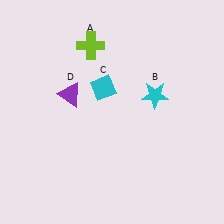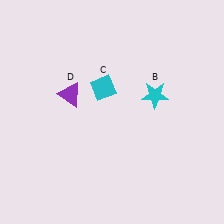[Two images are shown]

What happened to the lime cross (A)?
The lime cross (A) was removed in Image 2. It was in the top-left area of Image 1.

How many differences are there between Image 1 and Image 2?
There is 1 difference between the two images.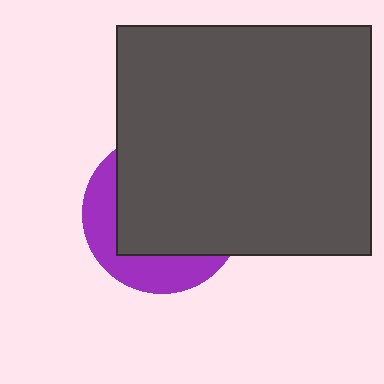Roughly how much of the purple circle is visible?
A small part of it is visible (roughly 32%).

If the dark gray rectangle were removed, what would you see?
You would see the complete purple circle.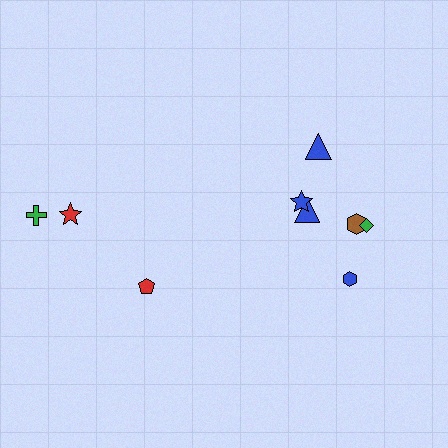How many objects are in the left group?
There are 3 objects.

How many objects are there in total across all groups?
There are 9 objects.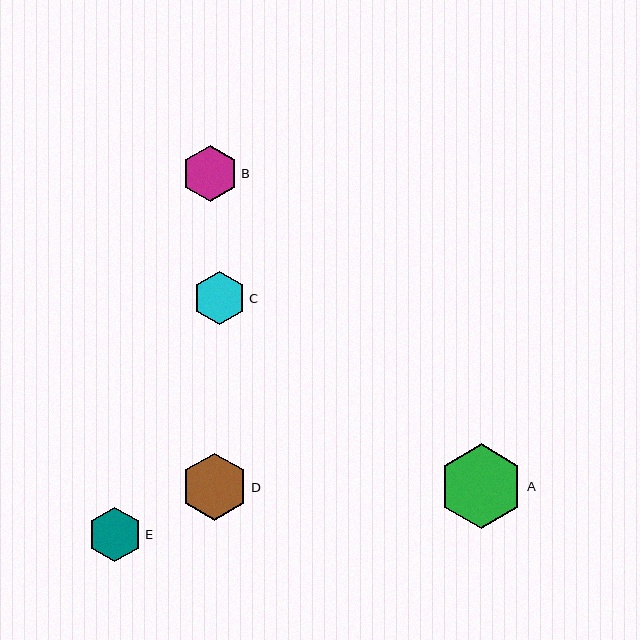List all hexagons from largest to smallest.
From largest to smallest: A, D, B, E, C.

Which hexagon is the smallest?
Hexagon C is the smallest with a size of approximately 53 pixels.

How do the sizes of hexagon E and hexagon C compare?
Hexagon E and hexagon C are approximately the same size.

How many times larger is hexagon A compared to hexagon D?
Hexagon A is approximately 1.3 times the size of hexagon D.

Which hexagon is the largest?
Hexagon A is the largest with a size of approximately 85 pixels.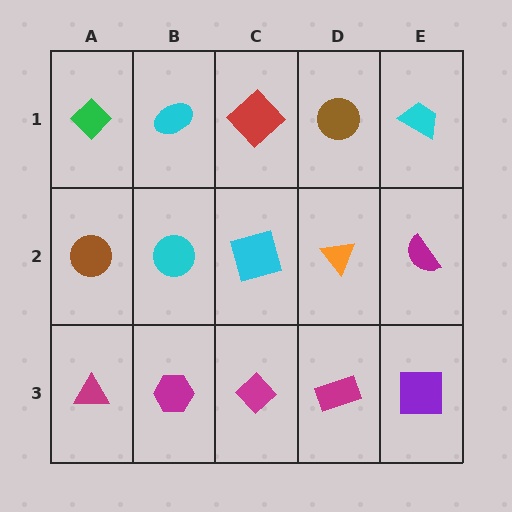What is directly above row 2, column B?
A cyan ellipse.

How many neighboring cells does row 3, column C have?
3.